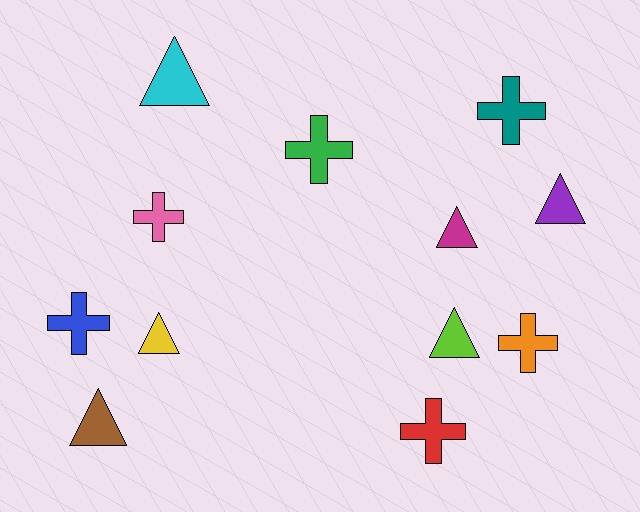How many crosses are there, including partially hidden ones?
There are 6 crosses.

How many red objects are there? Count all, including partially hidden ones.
There is 1 red object.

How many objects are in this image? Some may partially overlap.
There are 12 objects.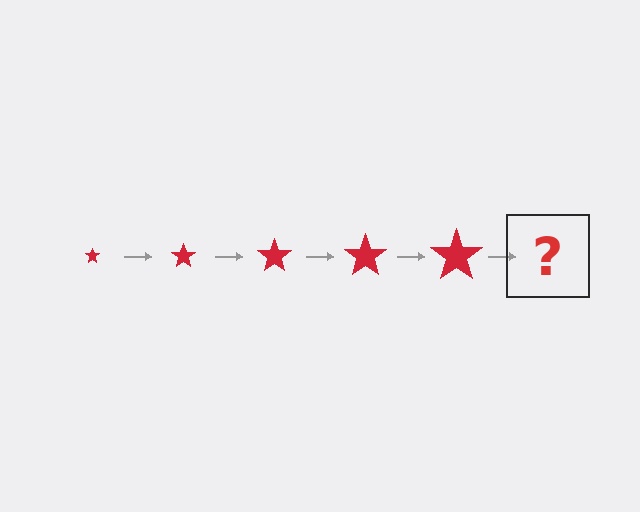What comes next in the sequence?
The next element should be a red star, larger than the previous one.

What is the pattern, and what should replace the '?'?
The pattern is that the star gets progressively larger each step. The '?' should be a red star, larger than the previous one.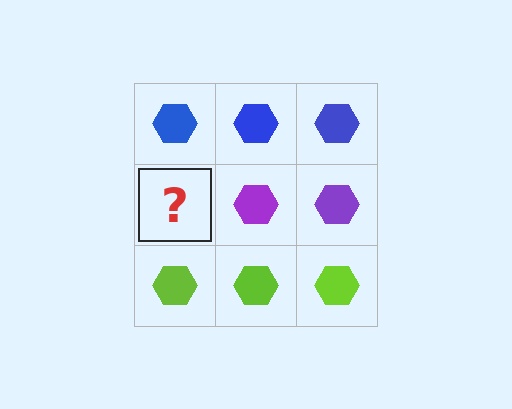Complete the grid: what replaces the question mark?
The question mark should be replaced with a purple hexagon.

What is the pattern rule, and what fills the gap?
The rule is that each row has a consistent color. The gap should be filled with a purple hexagon.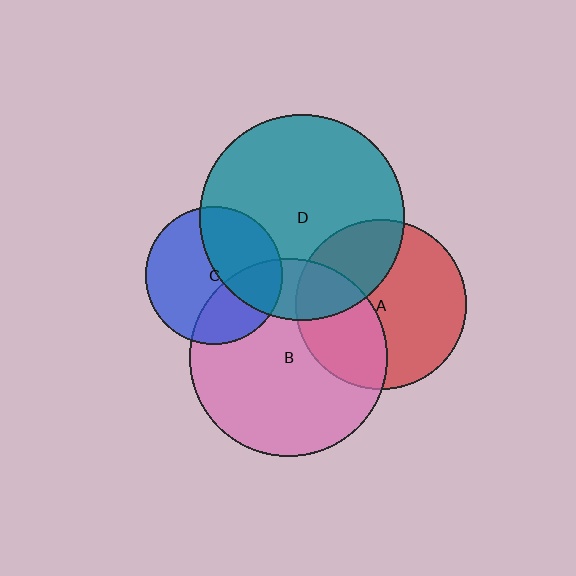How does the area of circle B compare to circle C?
Approximately 2.1 times.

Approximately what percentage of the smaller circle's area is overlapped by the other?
Approximately 40%.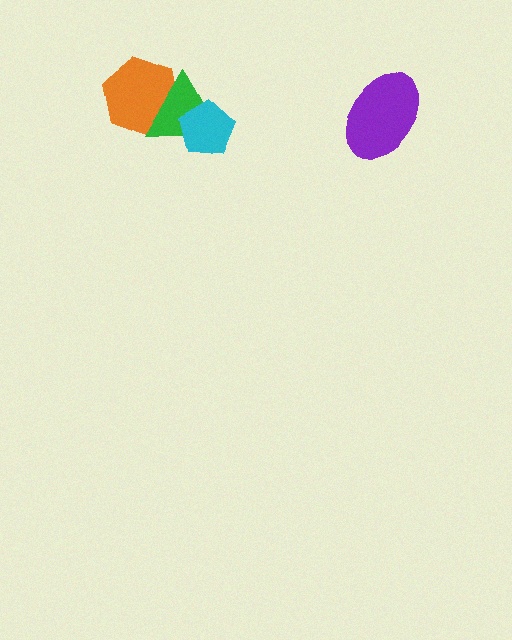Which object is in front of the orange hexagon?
The green triangle is in front of the orange hexagon.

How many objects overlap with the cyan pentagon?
1 object overlaps with the cyan pentagon.